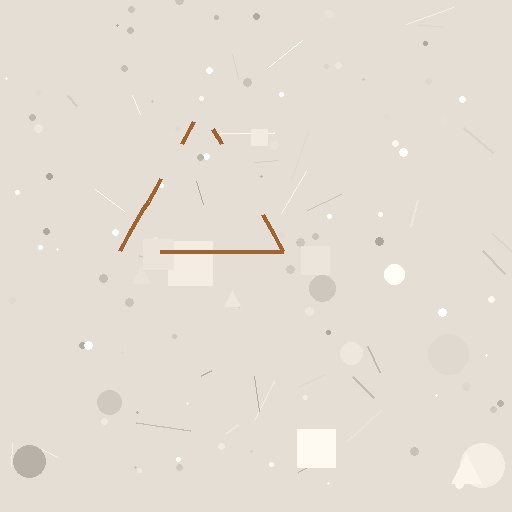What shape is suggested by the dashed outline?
The dashed outline suggests a triangle.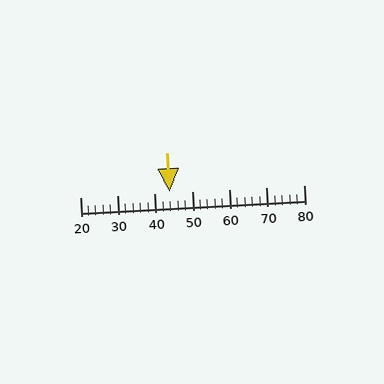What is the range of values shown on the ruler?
The ruler shows values from 20 to 80.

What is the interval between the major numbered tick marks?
The major tick marks are spaced 10 units apart.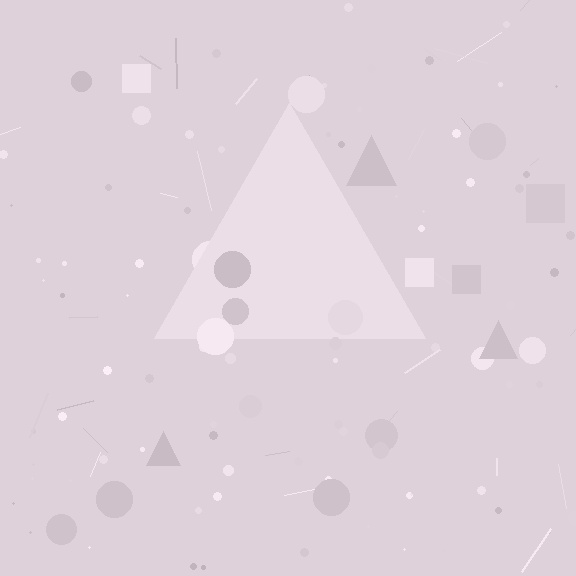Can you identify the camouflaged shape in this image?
The camouflaged shape is a triangle.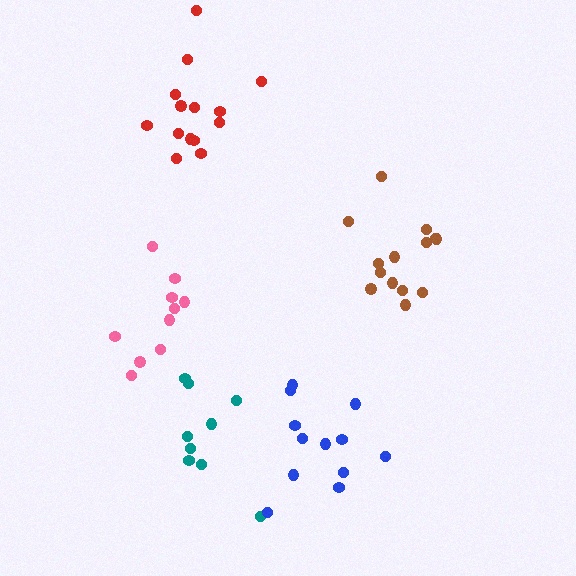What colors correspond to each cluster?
The clusters are colored: teal, brown, red, pink, blue.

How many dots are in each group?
Group 1: 9 dots, Group 2: 14 dots, Group 3: 14 dots, Group 4: 10 dots, Group 5: 12 dots (59 total).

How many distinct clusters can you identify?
There are 5 distinct clusters.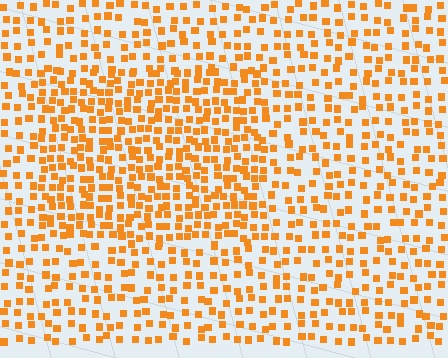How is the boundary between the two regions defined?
The boundary is defined by a change in element density (approximately 1.8x ratio). All elements are the same color, size, and shape.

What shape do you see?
I see a rectangle.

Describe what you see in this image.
The image contains small orange elements arranged at two different densities. A rectangle-shaped region is visible where the elements are more densely packed than the surrounding area.